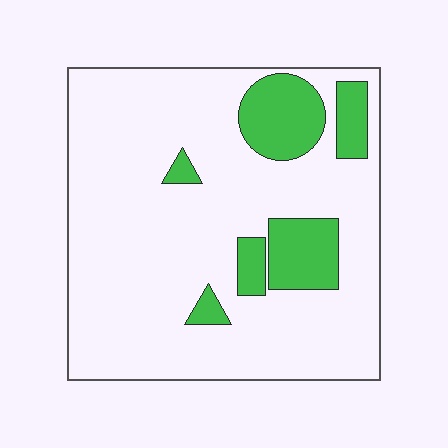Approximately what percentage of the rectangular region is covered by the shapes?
Approximately 15%.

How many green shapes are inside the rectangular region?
6.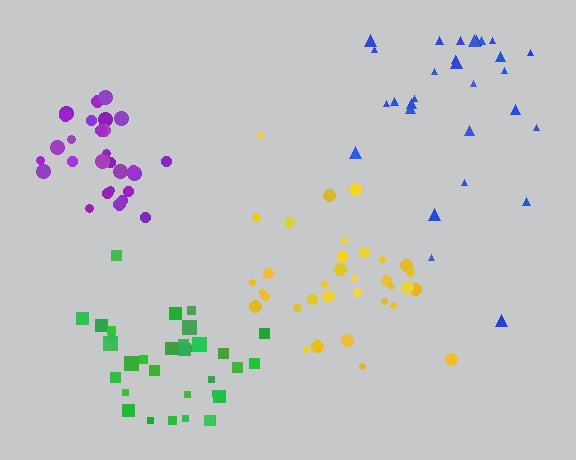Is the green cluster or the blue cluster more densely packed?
Green.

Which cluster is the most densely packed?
Purple.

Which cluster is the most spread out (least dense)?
Blue.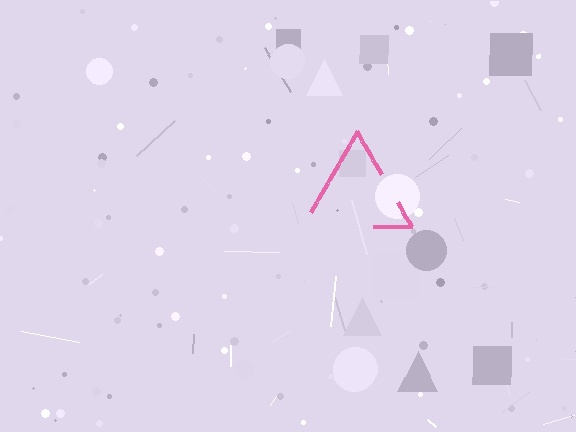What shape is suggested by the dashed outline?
The dashed outline suggests a triangle.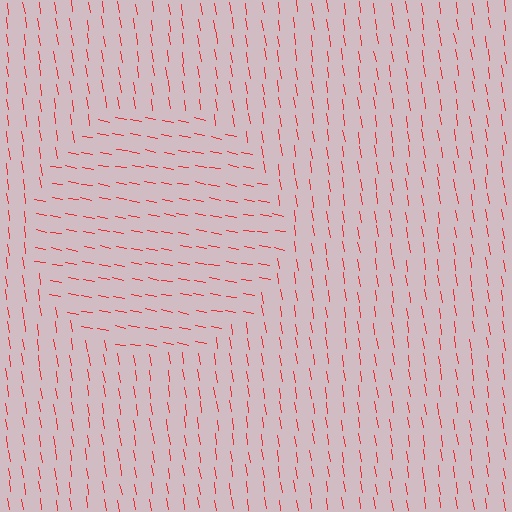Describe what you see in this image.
The image is filled with small red line segments. A circle region in the image has lines oriented differently from the surrounding lines, creating a visible texture boundary.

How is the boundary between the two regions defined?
The boundary is defined purely by a change in line orientation (approximately 71 degrees difference). All lines are the same color and thickness.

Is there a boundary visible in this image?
Yes, there is a texture boundary formed by a change in line orientation.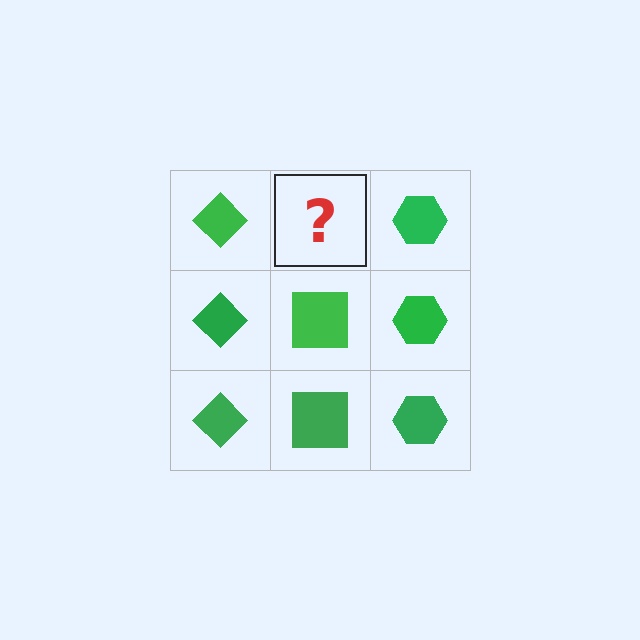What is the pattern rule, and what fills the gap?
The rule is that each column has a consistent shape. The gap should be filled with a green square.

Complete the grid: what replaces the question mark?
The question mark should be replaced with a green square.